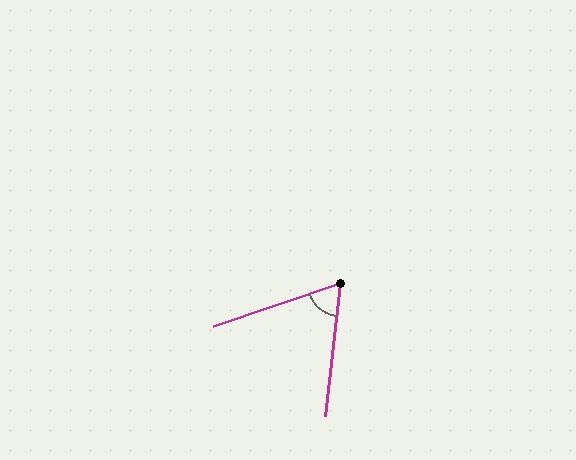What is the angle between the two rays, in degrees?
Approximately 65 degrees.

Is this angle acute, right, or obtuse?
It is acute.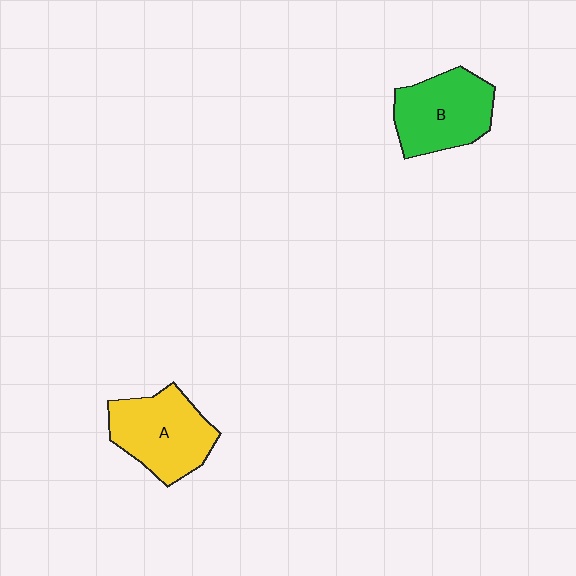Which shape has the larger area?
Shape A (yellow).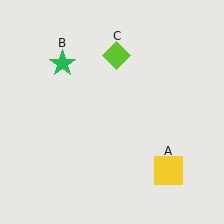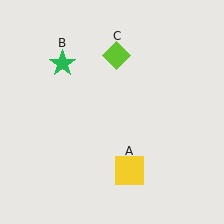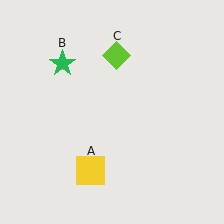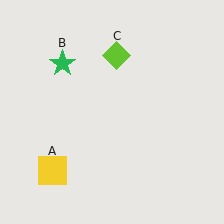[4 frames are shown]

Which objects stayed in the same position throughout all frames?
Green star (object B) and lime diamond (object C) remained stationary.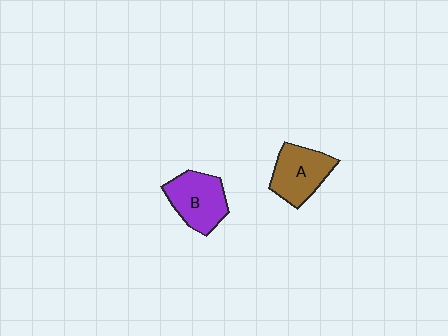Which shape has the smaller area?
Shape A (brown).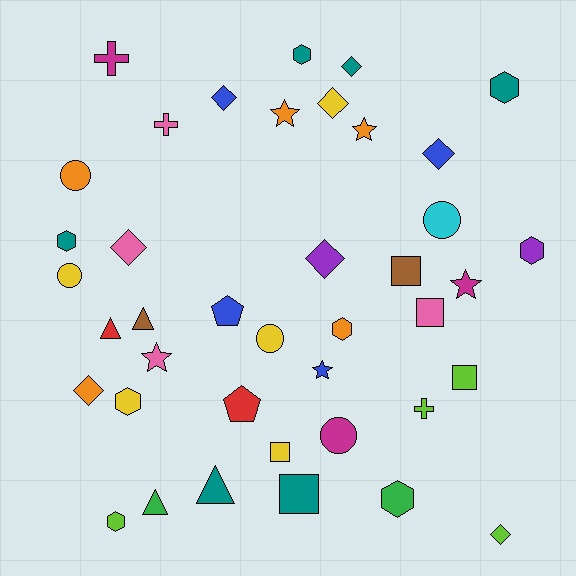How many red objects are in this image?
There are 2 red objects.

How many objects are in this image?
There are 40 objects.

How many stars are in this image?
There are 5 stars.